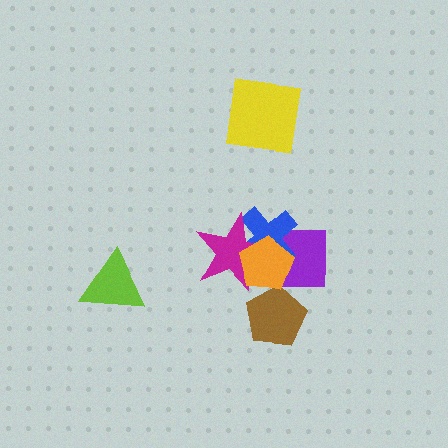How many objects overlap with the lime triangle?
0 objects overlap with the lime triangle.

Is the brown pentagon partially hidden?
Yes, it is partially covered by another shape.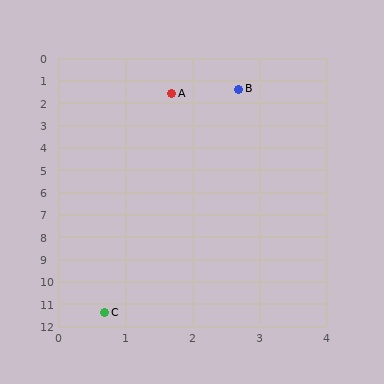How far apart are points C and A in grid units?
Points C and A are about 9.9 grid units apart.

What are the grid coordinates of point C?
Point C is at approximately (0.7, 11.4).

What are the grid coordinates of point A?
Point A is at approximately (1.7, 1.6).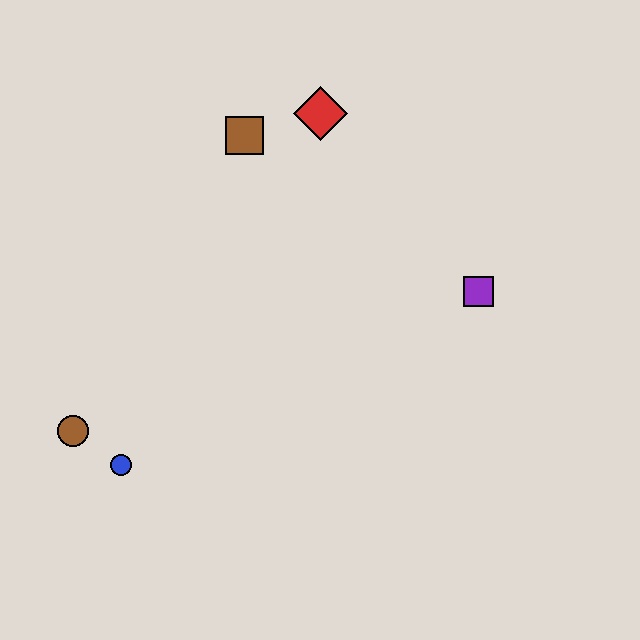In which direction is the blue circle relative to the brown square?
The blue circle is below the brown square.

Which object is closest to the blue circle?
The brown circle is closest to the blue circle.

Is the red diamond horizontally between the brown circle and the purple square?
Yes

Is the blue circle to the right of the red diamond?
No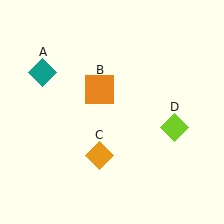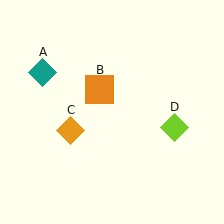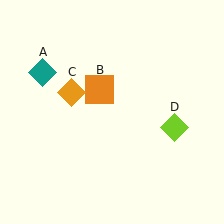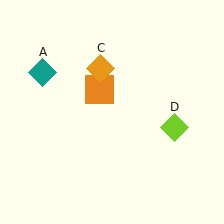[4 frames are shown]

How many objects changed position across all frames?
1 object changed position: orange diamond (object C).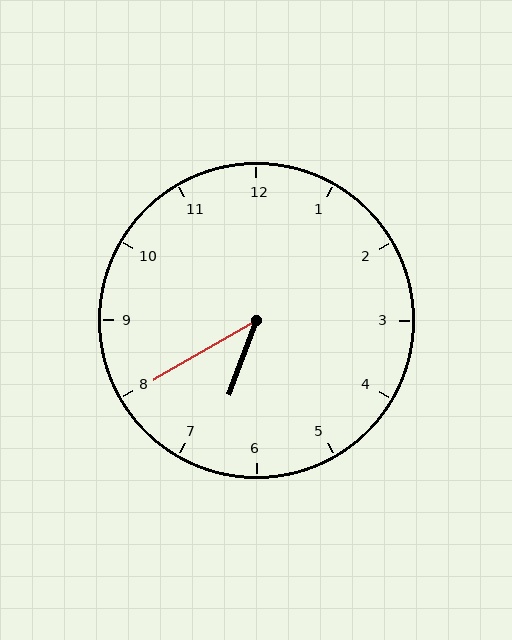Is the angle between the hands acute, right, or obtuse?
It is acute.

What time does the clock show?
6:40.